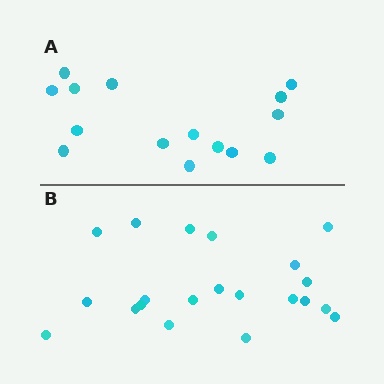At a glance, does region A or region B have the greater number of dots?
Region B (the bottom region) has more dots.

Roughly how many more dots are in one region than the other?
Region B has about 6 more dots than region A.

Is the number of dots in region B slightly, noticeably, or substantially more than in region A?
Region B has noticeably more, but not dramatically so. The ratio is roughly 1.4 to 1.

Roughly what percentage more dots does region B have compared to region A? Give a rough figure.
About 40% more.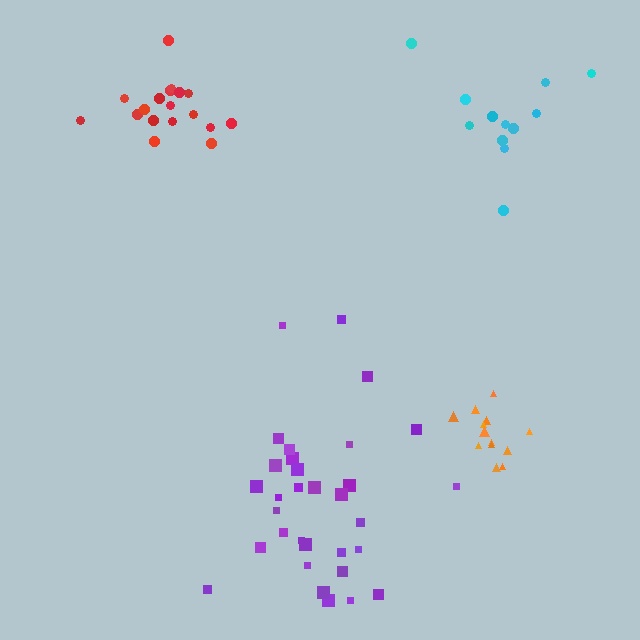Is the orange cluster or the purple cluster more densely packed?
Orange.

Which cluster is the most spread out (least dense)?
Purple.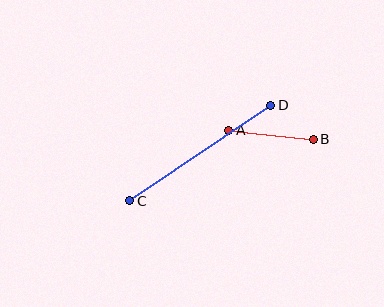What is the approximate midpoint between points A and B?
The midpoint is at approximately (271, 135) pixels.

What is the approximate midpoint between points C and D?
The midpoint is at approximately (200, 153) pixels.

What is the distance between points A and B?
The distance is approximately 85 pixels.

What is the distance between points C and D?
The distance is approximately 170 pixels.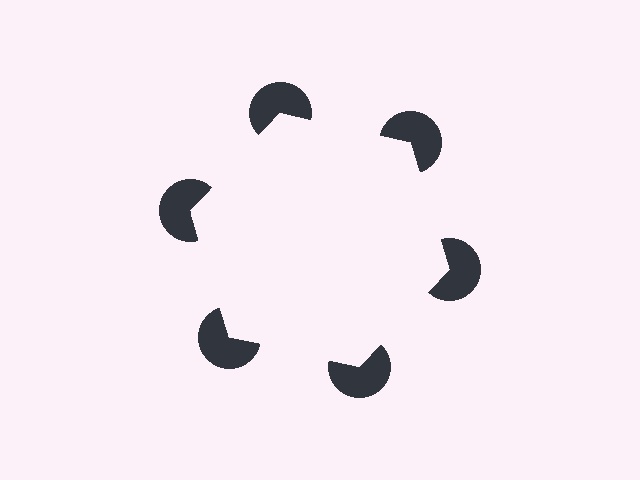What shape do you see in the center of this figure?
An illusory hexagon — its edges are inferred from the aligned wedge cuts in the pac-man discs, not physically drawn.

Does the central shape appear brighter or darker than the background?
It typically appears slightly brighter than the background, even though no actual brightness change is drawn.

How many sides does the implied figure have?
6 sides.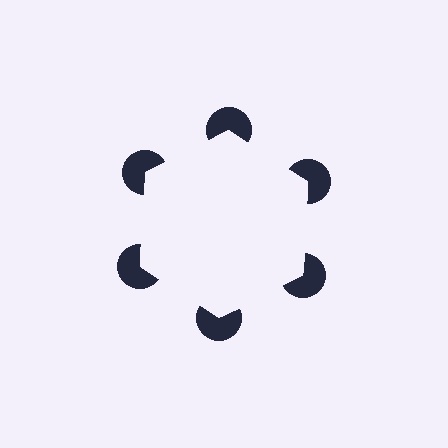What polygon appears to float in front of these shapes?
An illusory hexagon — its edges are inferred from the aligned wedge cuts in the pac-man discs, not physically drawn.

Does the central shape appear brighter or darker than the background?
It typically appears slightly brighter than the background, even though no actual brightness change is drawn.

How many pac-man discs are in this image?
There are 6 — one at each vertex of the illusory hexagon.